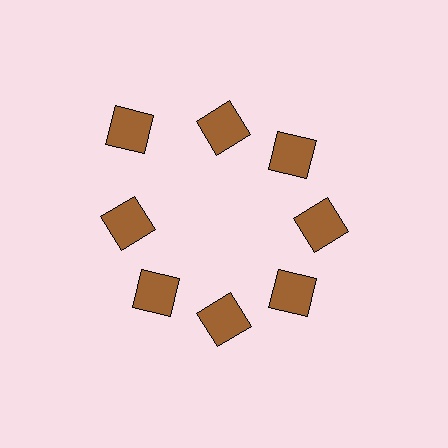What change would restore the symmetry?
The symmetry would be restored by moving it inward, back onto the ring so that all 8 squares sit at equal angles and equal distance from the center.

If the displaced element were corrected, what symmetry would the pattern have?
It would have 8-fold rotational symmetry — the pattern would map onto itself every 45 degrees.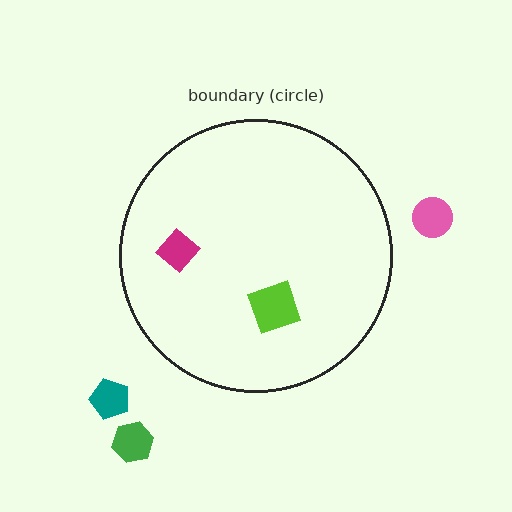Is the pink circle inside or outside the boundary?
Outside.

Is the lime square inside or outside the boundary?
Inside.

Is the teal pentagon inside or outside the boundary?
Outside.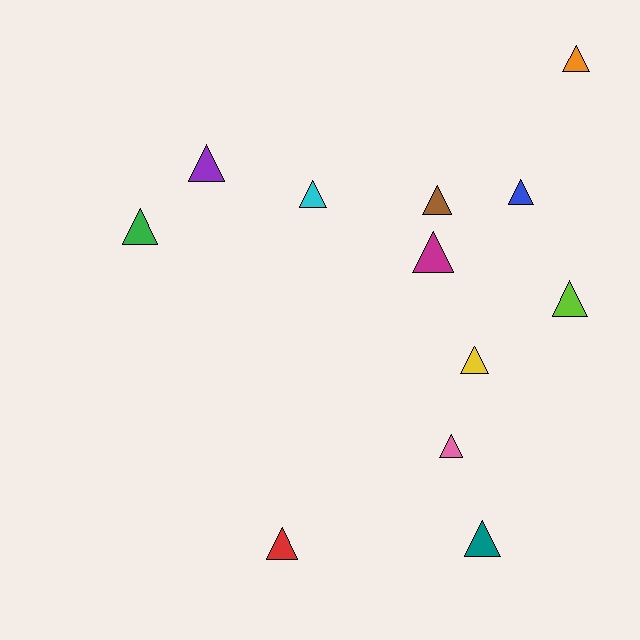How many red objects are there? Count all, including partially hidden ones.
There is 1 red object.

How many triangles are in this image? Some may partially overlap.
There are 12 triangles.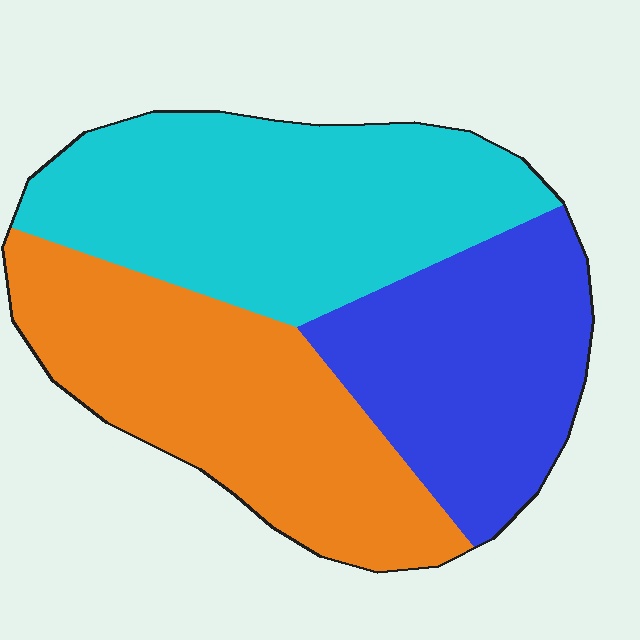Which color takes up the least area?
Blue, at roughly 30%.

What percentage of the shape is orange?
Orange covers 35% of the shape.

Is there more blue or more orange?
Orange.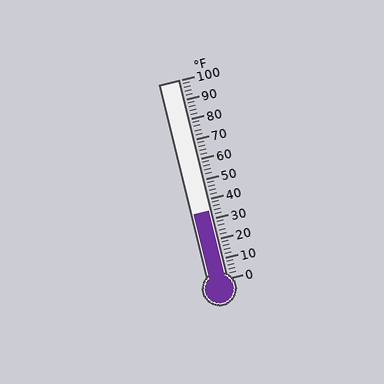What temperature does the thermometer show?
The thermometer shows approximately 34°F.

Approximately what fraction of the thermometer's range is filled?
The thermometer is filled to approximately 35% of its range.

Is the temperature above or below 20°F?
The temperature is above 20°F.